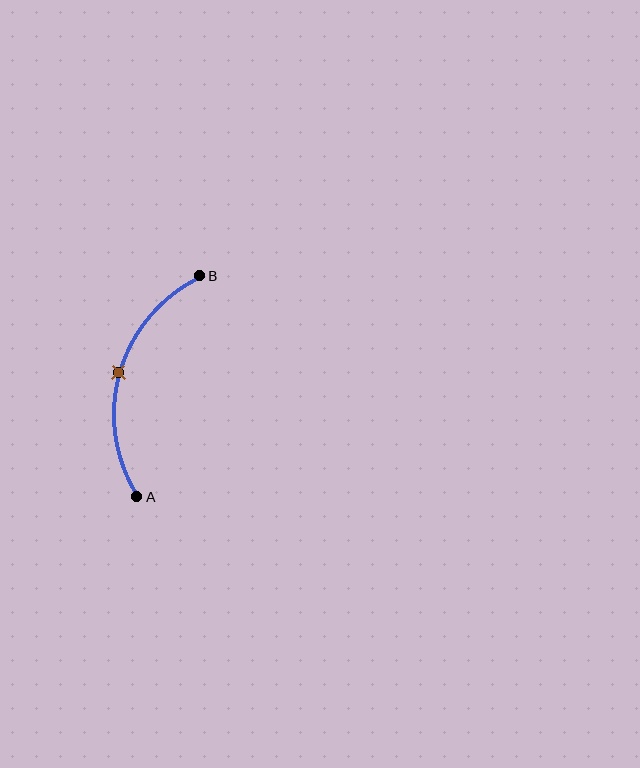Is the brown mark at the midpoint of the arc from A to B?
Yes. The brown mark lies on the arc at equal arc-length from both A and B — it is the arc midpoint.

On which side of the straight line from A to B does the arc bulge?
The arc bulges to the left of the straight line connecting A and B.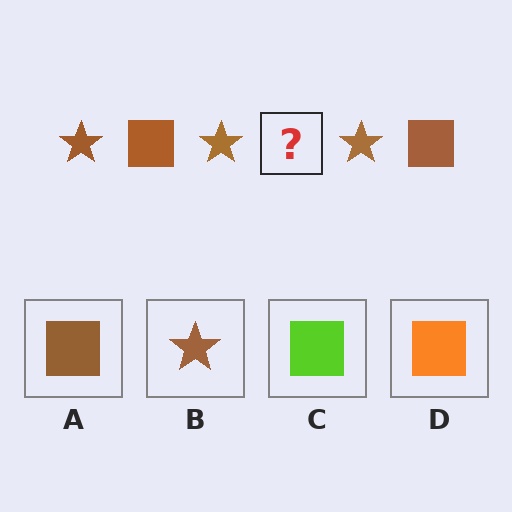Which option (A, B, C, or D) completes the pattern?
A.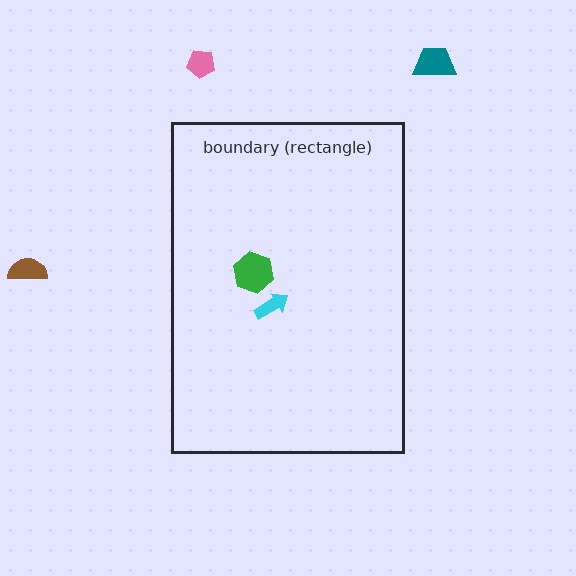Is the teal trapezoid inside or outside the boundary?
Outside.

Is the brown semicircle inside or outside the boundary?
Outside.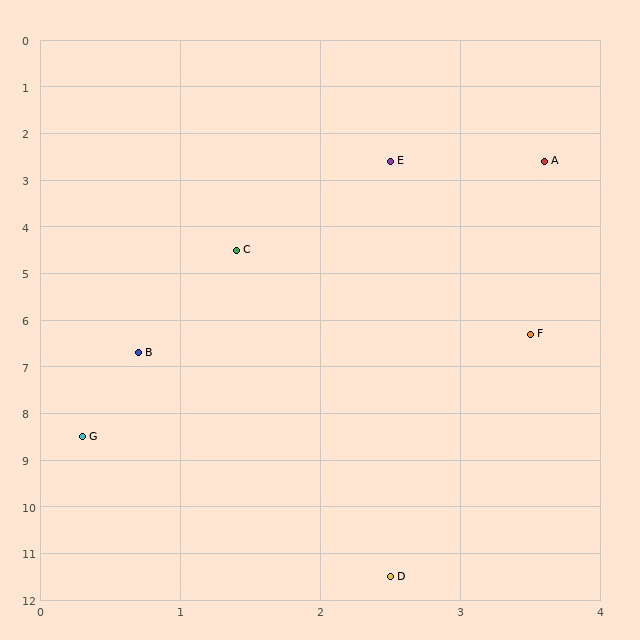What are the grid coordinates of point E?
Point E is at approximately (2.5, 2.6).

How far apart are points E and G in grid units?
Points E and G are about 6.3 grid units apart.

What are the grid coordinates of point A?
Point A is at approximately (3.6, 2.6).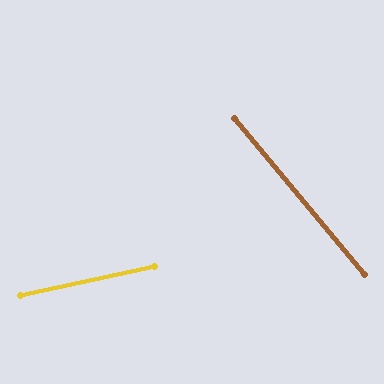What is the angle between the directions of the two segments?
Approximately 63 degrees.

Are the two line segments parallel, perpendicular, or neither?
Neither parallel nor perpendicular — they differ by about 63°.